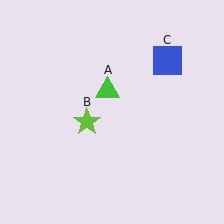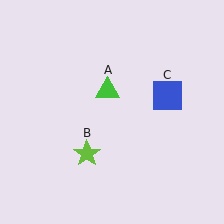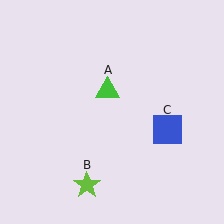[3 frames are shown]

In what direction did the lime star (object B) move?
The lime star (object B) moved down.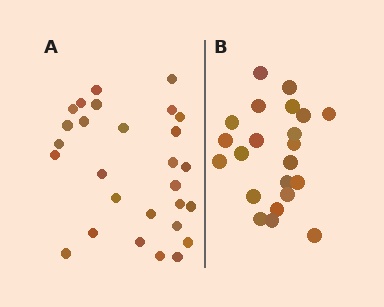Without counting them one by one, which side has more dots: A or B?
Region A (the left region) has more dots.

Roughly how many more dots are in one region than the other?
Region A has about 6 more dots than region B.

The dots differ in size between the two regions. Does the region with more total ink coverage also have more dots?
No. Region B has more total ink coverage because its dots are larger, but region A actually contains more individual dots. Total area can be misleading — the number of items is what matters here.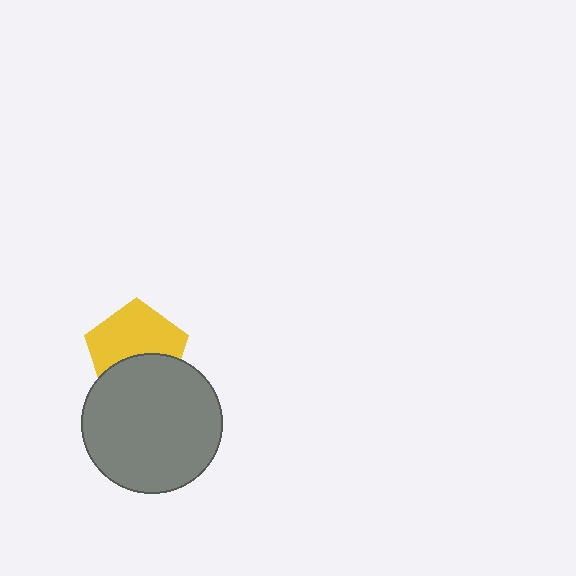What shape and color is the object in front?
The object in front is a gray circle.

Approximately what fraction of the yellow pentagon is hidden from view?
Roughly 40% of the yellow pentagon is hidden behind the gray circle.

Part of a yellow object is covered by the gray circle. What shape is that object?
It is a pentagon.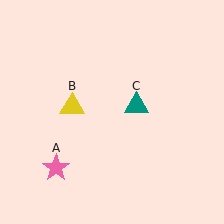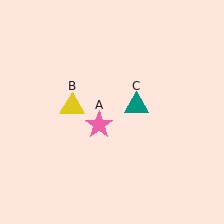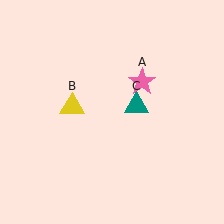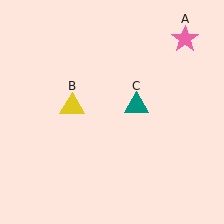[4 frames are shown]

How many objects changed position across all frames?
1 object changed position: pink star (object A).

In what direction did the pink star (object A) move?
The pink star (object A) moved up and to the right.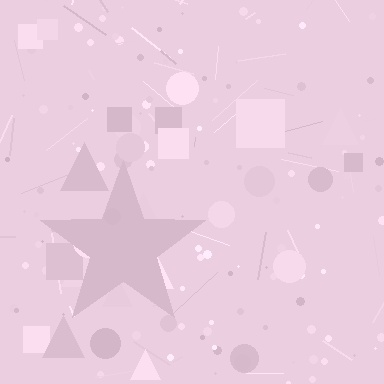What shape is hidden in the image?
A star is hidden in the image.